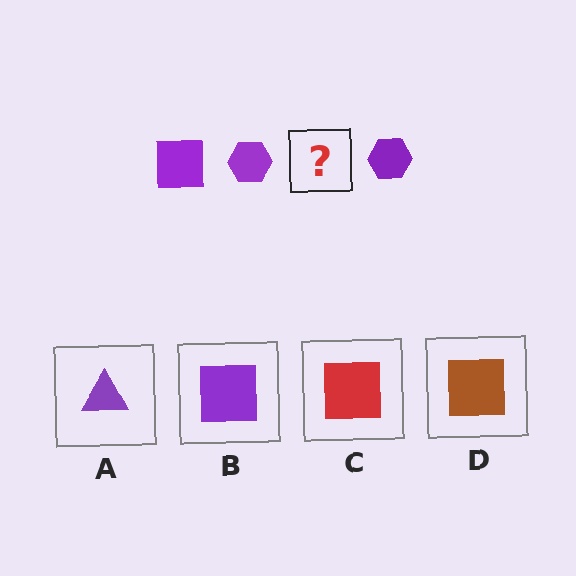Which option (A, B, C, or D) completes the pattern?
B.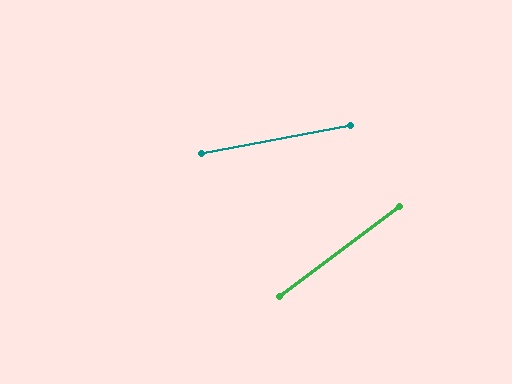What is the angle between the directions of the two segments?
Approximately 26 degrees.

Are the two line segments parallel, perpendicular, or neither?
Neither parallel nor perpendicular — they differ by about 26°.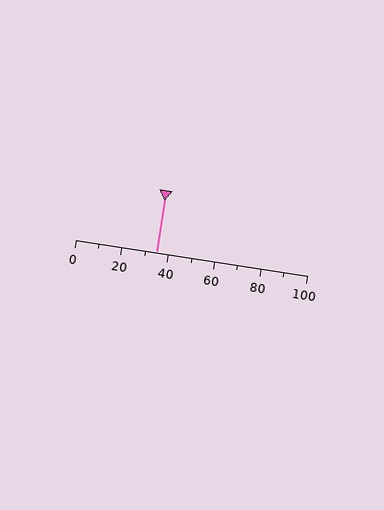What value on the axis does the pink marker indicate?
The marker indicates approximately 35.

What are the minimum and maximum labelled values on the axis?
The axis runs from 0 to 100.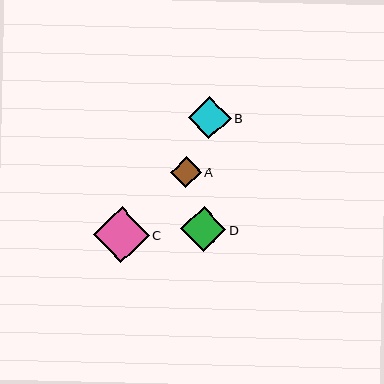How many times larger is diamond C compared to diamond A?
Diamond C is approximately 1.8 times the size of diamond A.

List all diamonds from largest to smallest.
From largest to smallest: C, D, B, A.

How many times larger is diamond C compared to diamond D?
Diamond C is approximately 1.2 times the size of diamond D.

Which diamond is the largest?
Diamond C is the largest with a size of approximately 56 pixels.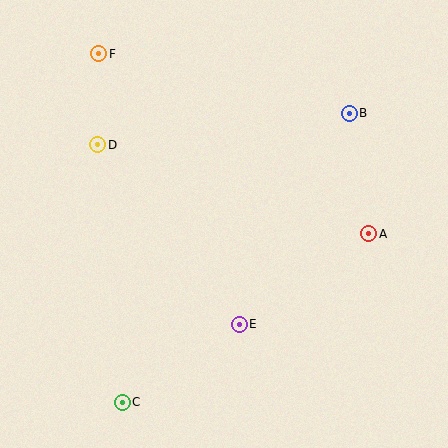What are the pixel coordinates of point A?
Point A is at (369, 234).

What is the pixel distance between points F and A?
The distance between F and A is 324 pixels.